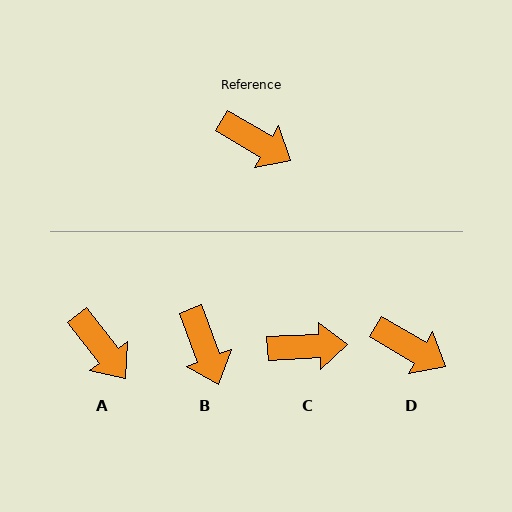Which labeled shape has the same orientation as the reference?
D.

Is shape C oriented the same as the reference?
No, it is off by about 33 degrees.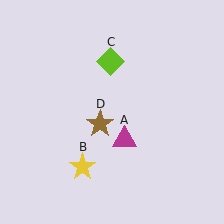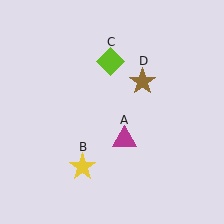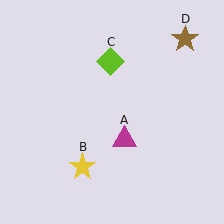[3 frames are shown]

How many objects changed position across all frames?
1 object changed position: brown star (object D).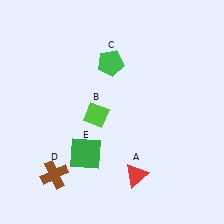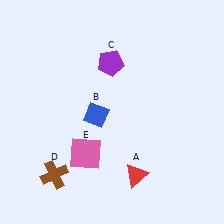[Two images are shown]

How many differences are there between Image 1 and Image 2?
There are 3 differences between the two images.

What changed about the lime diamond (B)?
In Image 1, B is lime. In Image 2, it changed to blue.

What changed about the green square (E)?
In Image 1, E is green. In Image 2, it changed to pink.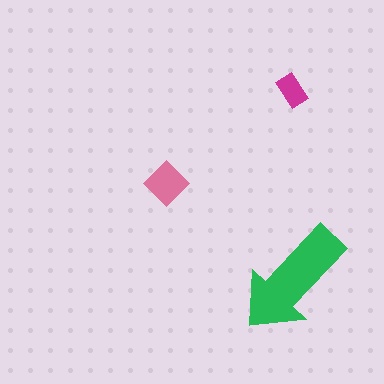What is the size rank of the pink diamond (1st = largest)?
2nd.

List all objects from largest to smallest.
The green arrow, the pink diamond, the magenta rectangle.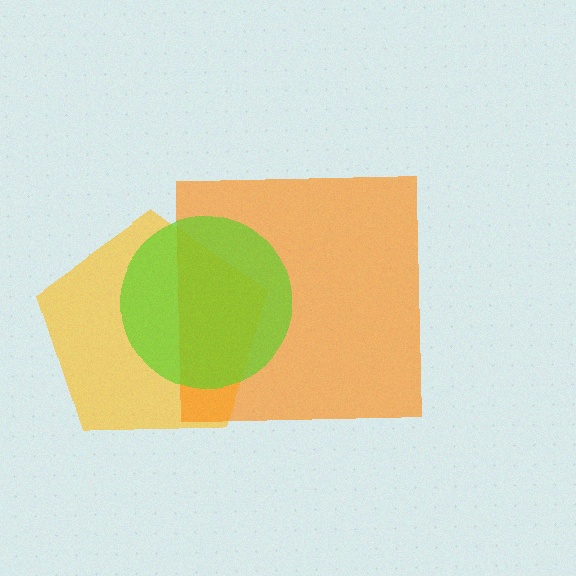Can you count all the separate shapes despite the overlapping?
Yes, there are 3 separate shapes.